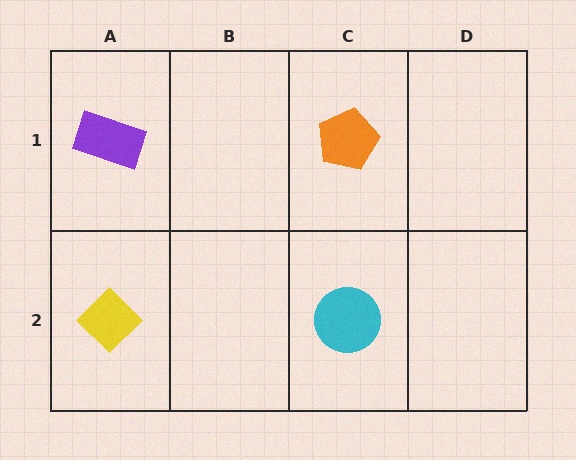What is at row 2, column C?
A cyan circle.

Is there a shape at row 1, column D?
No, that cell is empty.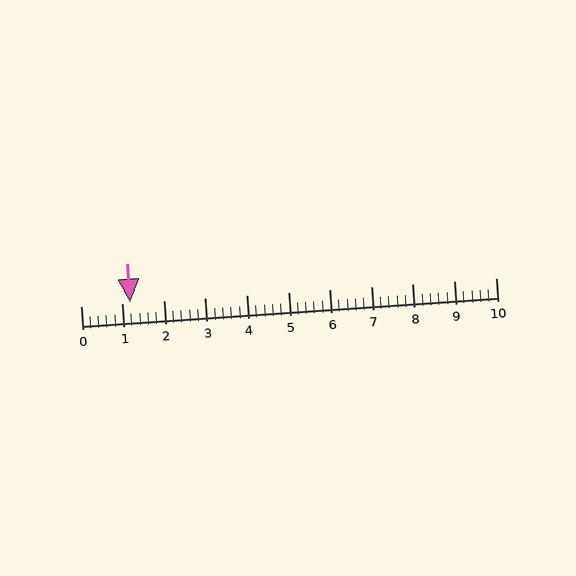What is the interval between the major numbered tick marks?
The major tick marks are spaced 1 units apart.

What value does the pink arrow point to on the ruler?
The pink arrow points to approximately 1.2.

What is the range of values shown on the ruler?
The ruler shows values from 0 to 10.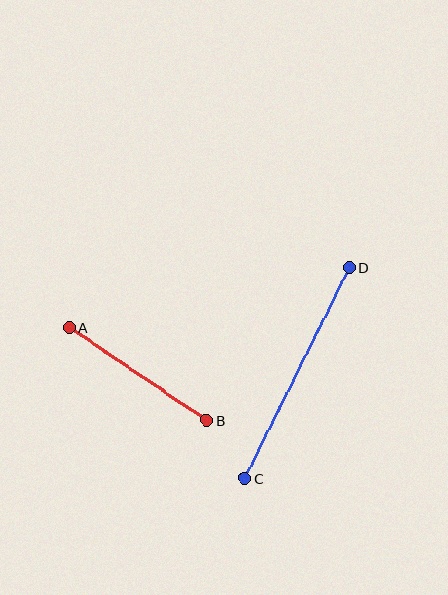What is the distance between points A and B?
The distance is approximately 166 pixels.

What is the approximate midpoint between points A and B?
The midpoint is at approximately (138, 374) pixels.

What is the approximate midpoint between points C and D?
The midpoint is at approximately (297, 373) pixels.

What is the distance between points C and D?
The distance is approximately 235 pixels.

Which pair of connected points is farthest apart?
Points C and D are farthest apart.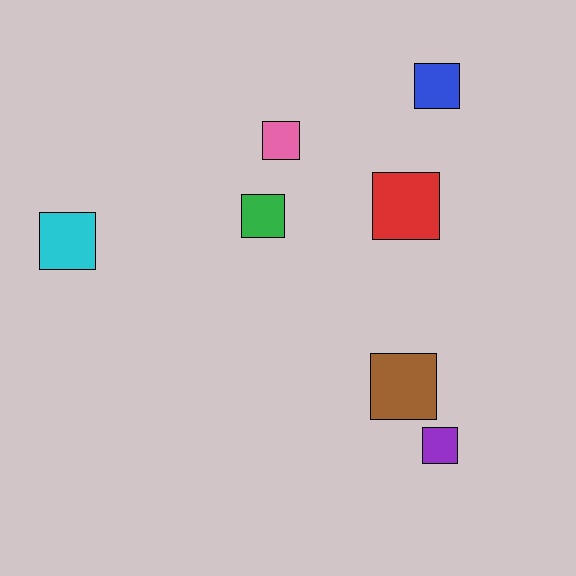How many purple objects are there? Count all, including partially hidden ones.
There is 1 purple object.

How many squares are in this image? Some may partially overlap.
There are 7 squares.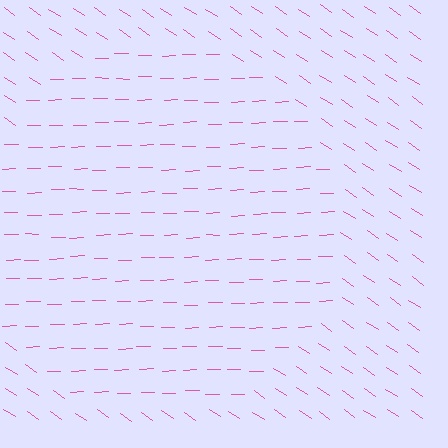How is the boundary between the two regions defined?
The boundary is defined purely by a change in line orientation (approximately 36 degrees difference). All lines are the same color and thickness.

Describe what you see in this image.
The image is filled with small pink line segments. A circle region in the image has lines oriented differently from the surrounding lines, creating a visible texture boundary.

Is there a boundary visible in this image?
Yes, there is a texture boundary formed by a change in line orientation.